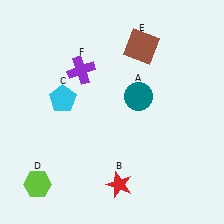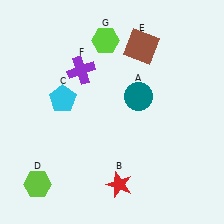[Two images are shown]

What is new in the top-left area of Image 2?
A lime hexagon (G) was added in the top-left area of Image 2.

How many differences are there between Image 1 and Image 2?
There is 1 difference between the two images.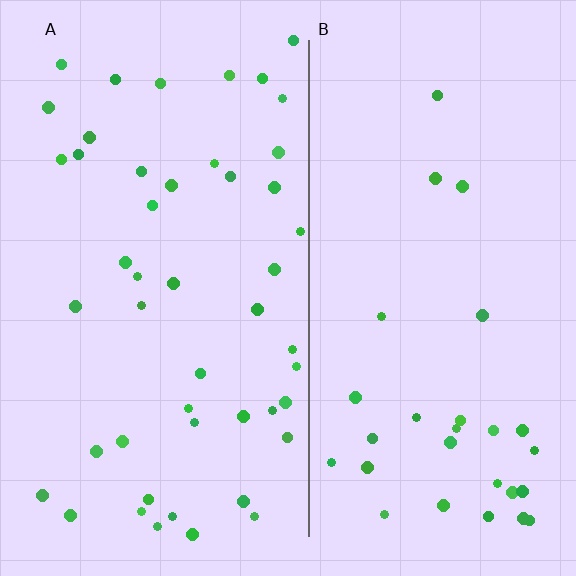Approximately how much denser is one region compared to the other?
Approximately 1.6× — region A over region B.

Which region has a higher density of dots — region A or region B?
A (the left).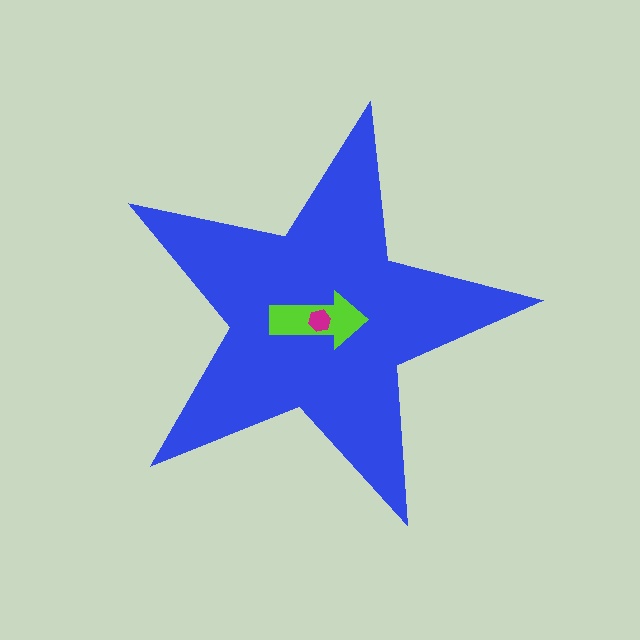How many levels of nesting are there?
3.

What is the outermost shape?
The blue star.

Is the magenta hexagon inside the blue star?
Yes.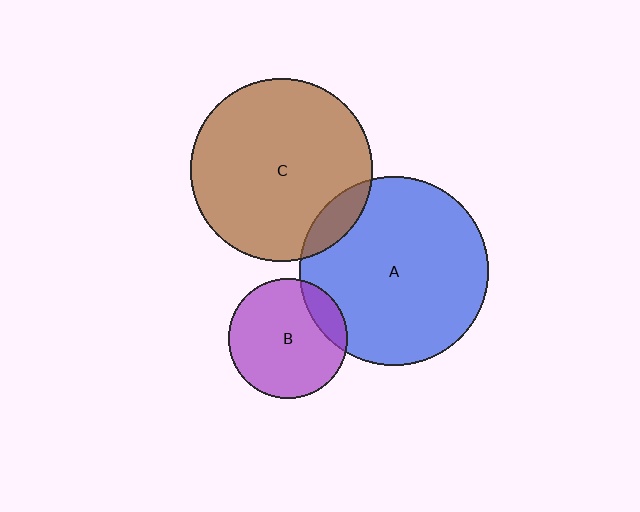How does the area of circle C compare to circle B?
Approximately 2.3 times.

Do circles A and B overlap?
Yes.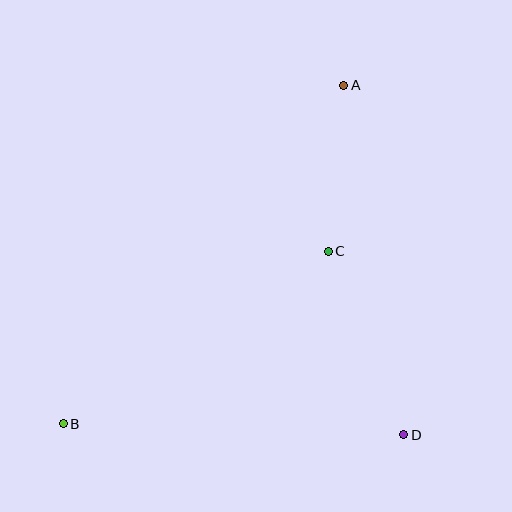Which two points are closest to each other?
Points A and C are closest to each other.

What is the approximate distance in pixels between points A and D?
The distance between A and D is approximately 355 pixels.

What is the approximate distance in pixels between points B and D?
The distance between B and D is approximately 340 pixels.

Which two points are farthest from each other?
Points A and B are farthest from each other.